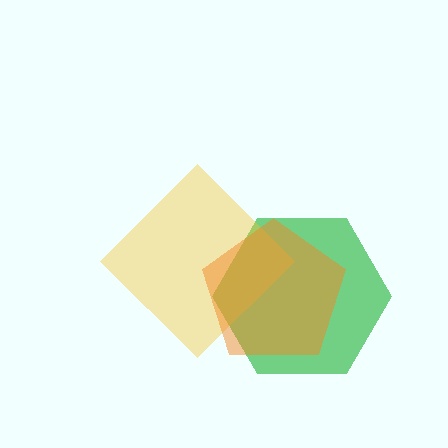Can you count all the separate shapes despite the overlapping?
Yes, there are 3 separate shapes.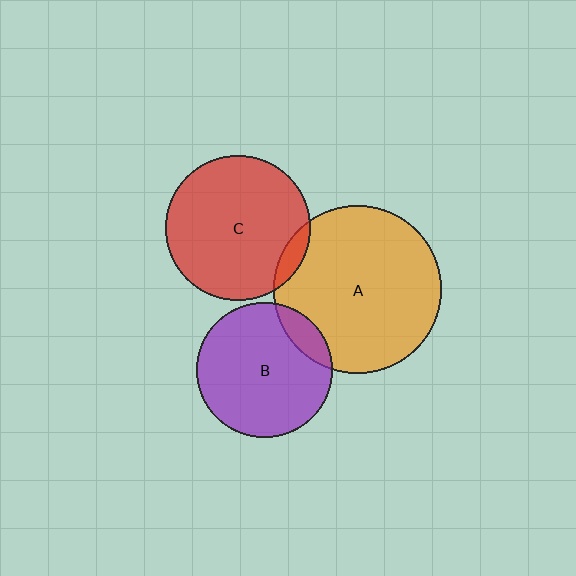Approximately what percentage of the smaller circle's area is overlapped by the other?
Approximately 10%.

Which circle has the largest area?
Circle A (orange).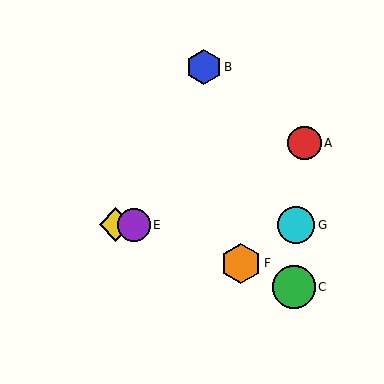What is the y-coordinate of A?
Object A is at y≈143.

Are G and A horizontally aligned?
No, G is at y≈225 and A is at y≈143.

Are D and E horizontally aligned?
Yes, both are at y≈225.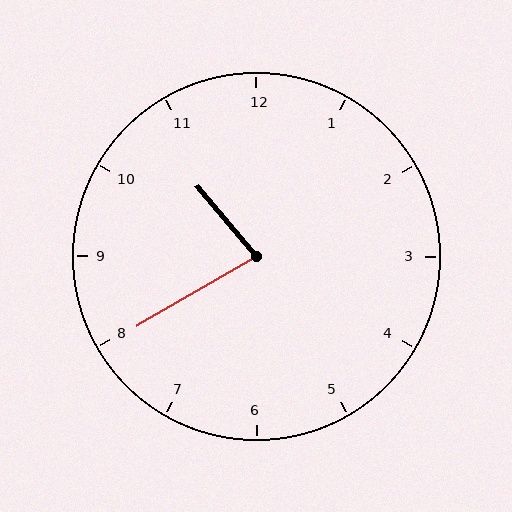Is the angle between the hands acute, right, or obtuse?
It is acute.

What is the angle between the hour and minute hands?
Approximately 80 degrees.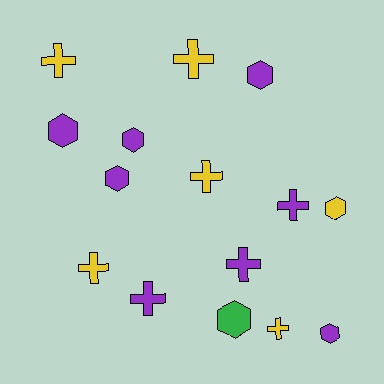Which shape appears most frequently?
Cross, with 8 objects.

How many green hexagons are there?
There is 1 green hexagon.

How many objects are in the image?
There are 15 objects.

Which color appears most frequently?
Purple, with 8 objects.